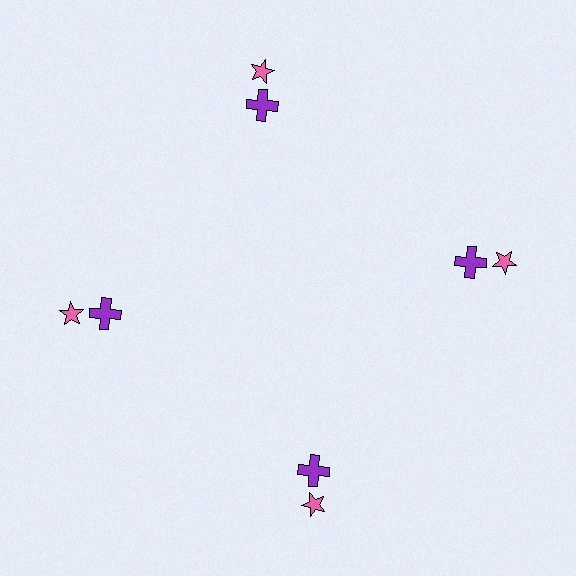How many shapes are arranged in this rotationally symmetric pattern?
There are 8 shapes, arranged in 4 groups of 2.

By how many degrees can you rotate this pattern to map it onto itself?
The pattern maps onto itself every 90 degrees of rotation.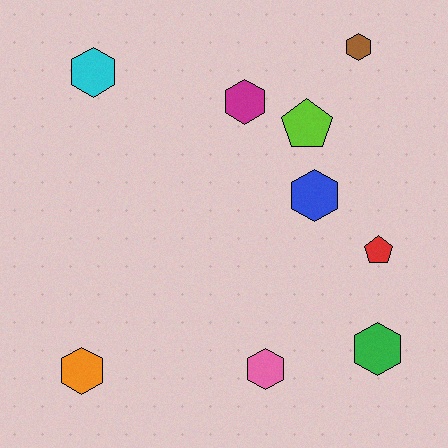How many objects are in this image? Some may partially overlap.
There are 9 objects.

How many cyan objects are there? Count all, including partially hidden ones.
There is 1 cyan object.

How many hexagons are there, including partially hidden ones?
There are 7 hexagons.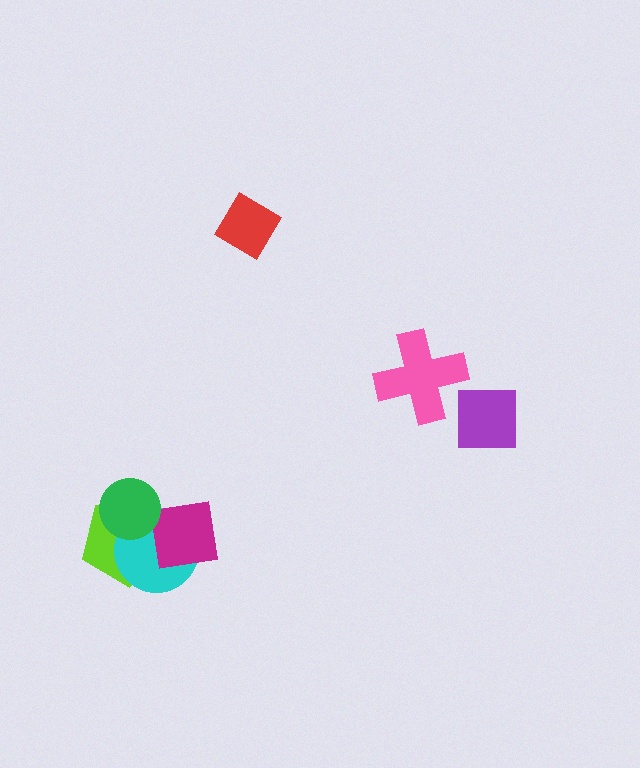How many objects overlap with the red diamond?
0 objects overlap with the red diamond.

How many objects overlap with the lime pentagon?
3 objects overlap with the lime pentagon.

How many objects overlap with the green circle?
2 objects overlap with the green circle.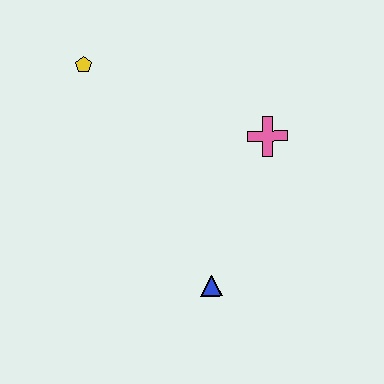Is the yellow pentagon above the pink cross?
Yes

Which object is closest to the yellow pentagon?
The pink cross is closest to the yellow pentagon.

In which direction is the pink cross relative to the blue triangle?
The pink cross is above the blue triangle.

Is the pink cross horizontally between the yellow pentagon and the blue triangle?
No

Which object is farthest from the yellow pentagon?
The blue triangle is farthest from the yellow pentagon.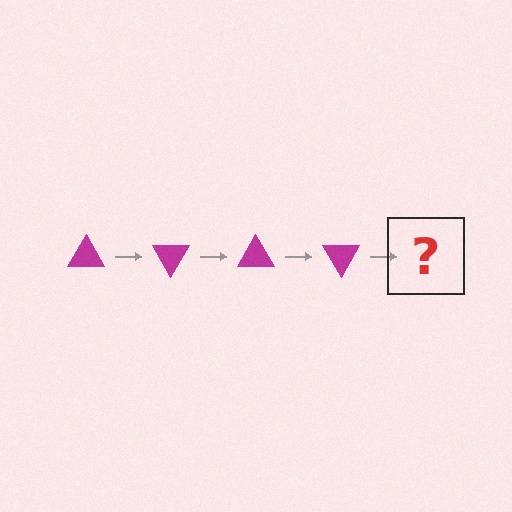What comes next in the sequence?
The next element should be a magenta triangle rotated 240 degrees.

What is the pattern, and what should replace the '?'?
The pattern is that the triangle rotates 60 degrees each step. The '?' should be a magenta triangle rotated 240 degrees.